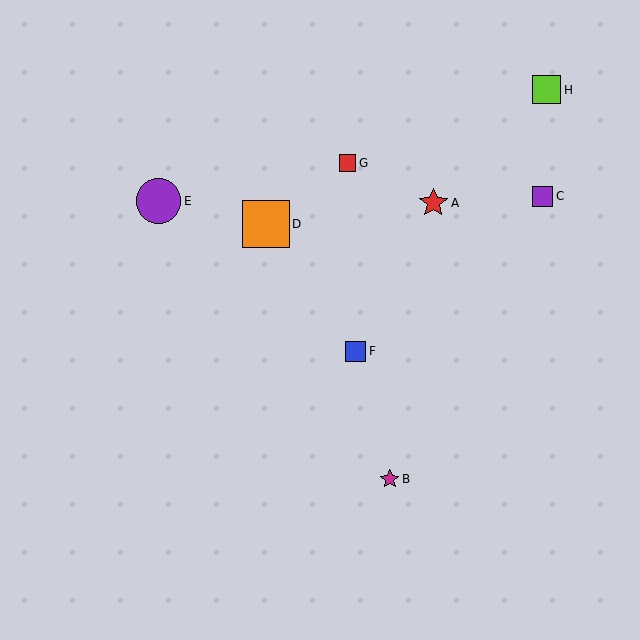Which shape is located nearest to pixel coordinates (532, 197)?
The purple square (labeled C) at (543, 196) is nearest to that location.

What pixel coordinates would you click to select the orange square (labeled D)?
Click at (266, 224) to select the orange square D.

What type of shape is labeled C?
Shape C is a purple square.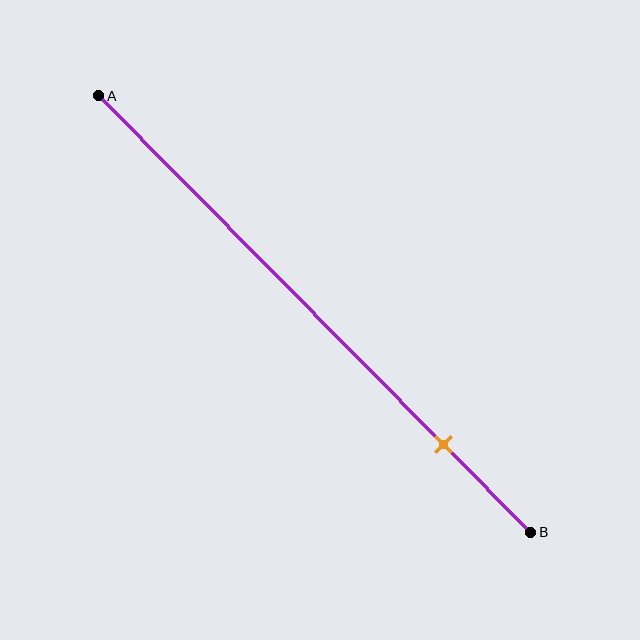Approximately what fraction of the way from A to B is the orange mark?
The orange mark is approximately 80% of the way from A to B.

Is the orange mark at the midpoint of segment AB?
No, the mark is at about 80% from A, not at the 50% midpoint.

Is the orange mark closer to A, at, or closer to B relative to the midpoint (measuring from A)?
The orange mark is closer to point B than the midpoint of segment AB.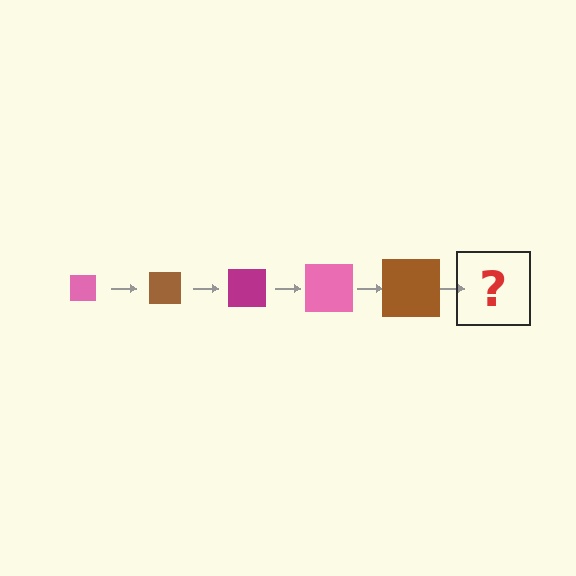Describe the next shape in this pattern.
It should be a magenta square, larger than the previous one.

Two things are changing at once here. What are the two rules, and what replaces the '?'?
The two rules are that the square grows larger each step and the color cycles through pink, brown, and magenta. The '?' should be a magenta square, larger than the previous one.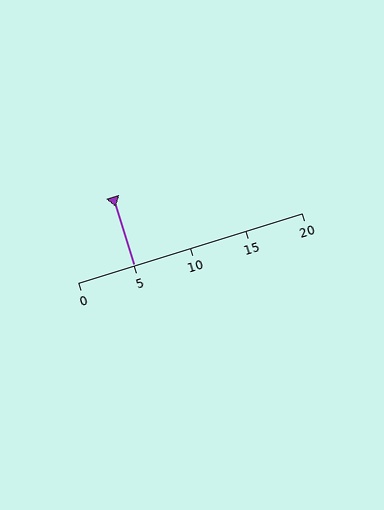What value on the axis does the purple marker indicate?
The marker indicates approximately 5.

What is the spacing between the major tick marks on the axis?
The major ticks are spaced 5 apart.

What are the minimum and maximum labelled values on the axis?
The axis runs from 0 to 20.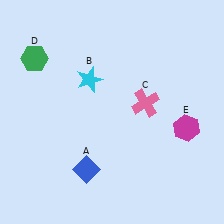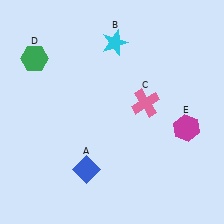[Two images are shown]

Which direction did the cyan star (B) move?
The cyan star (B) moved up.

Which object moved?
The cyan star (B) moved up.